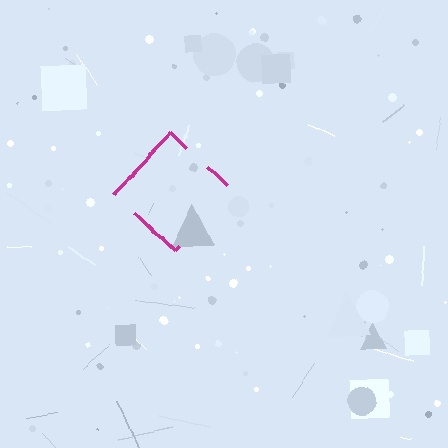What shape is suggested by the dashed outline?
The dashed outline suggests a diamond.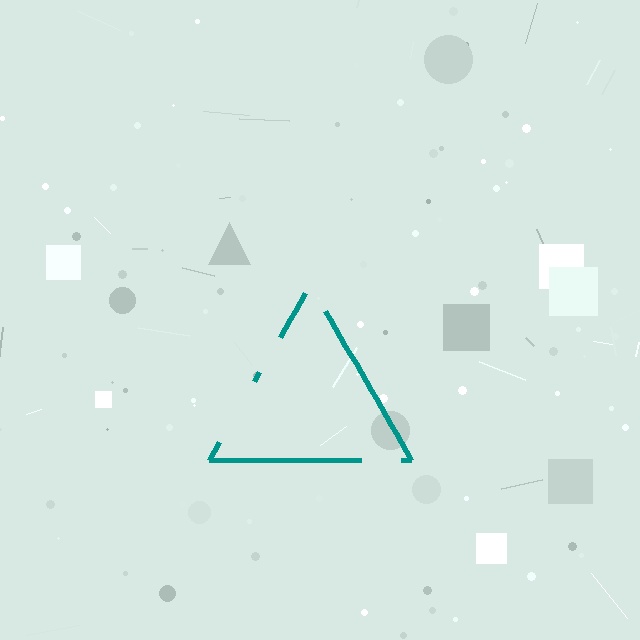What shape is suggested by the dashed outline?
The dashed outline suggests a triangle.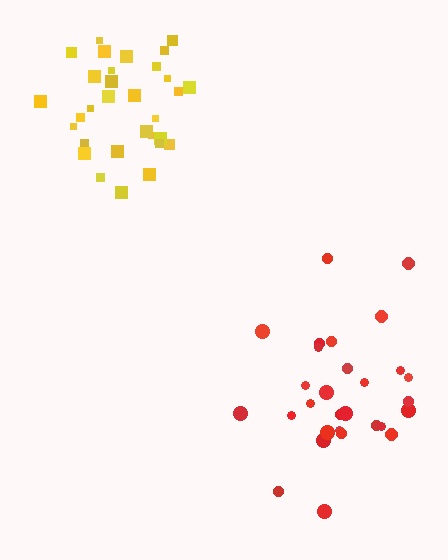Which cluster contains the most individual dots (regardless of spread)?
Yellow (31).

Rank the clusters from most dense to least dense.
yellow, red.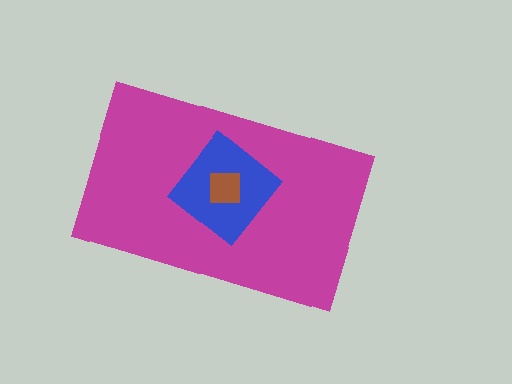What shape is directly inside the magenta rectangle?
The blue diamond.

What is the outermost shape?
The magenta rectangle.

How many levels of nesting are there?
3.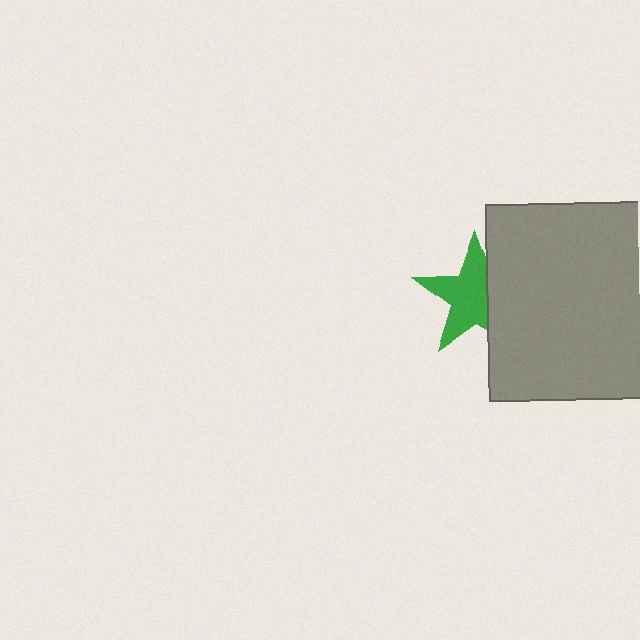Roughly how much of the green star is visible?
Most of it is visible (roughly 67%).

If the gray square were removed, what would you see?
You would see the complete green star.